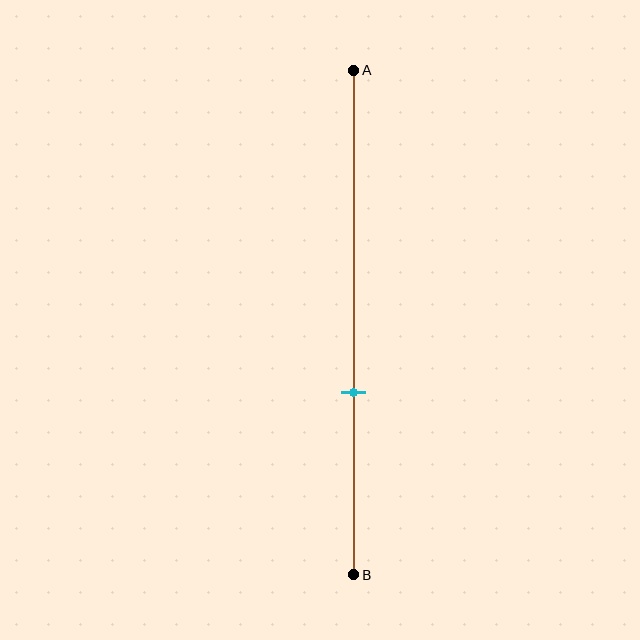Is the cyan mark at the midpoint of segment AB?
No, the mark is at about 65% from A, not at the 50% midpoint.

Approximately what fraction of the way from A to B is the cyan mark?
The cyan mark is approximately 65% of the way from A to B.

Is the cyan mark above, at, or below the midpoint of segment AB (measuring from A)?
The cyan mark is below the midpoint of segment AB.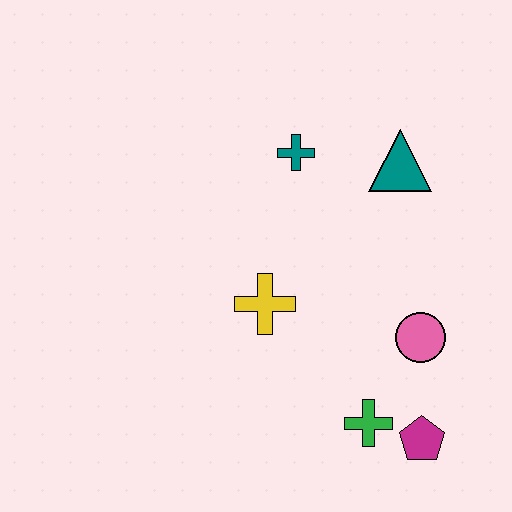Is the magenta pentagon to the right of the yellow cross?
Yes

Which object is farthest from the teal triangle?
The magenta pentagon is farthest from the teal triangle.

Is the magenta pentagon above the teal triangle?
No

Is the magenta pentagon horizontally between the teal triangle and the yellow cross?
No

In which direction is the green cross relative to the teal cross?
The green cross is below the teal cross.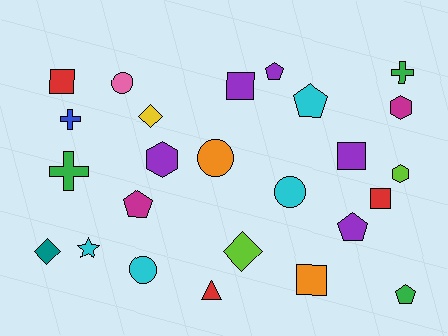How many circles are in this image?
There are 4 circles.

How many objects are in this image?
There are 25 objects.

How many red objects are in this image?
There are 3 red objects.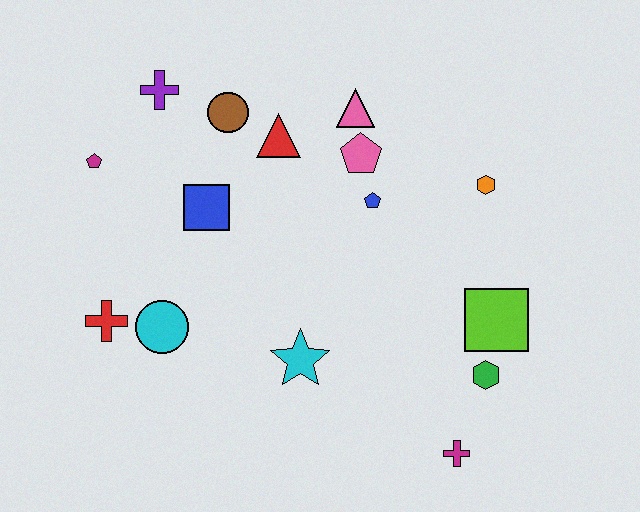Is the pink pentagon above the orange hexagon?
Yes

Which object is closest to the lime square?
The green hexagon is closest to the lime square.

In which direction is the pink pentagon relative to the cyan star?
The pink pentagon is above the cyan star.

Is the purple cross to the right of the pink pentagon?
No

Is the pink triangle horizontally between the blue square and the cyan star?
No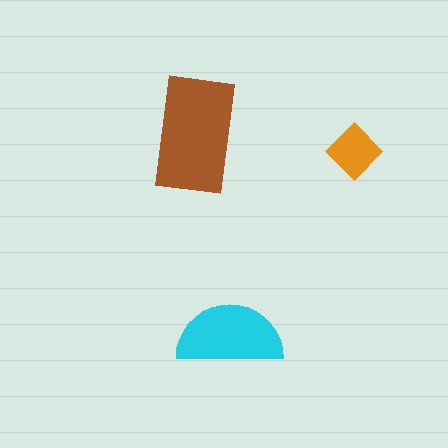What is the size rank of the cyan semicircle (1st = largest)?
2nd.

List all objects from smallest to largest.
The orange diamond, the cyan semicircle, the brown rectangle.